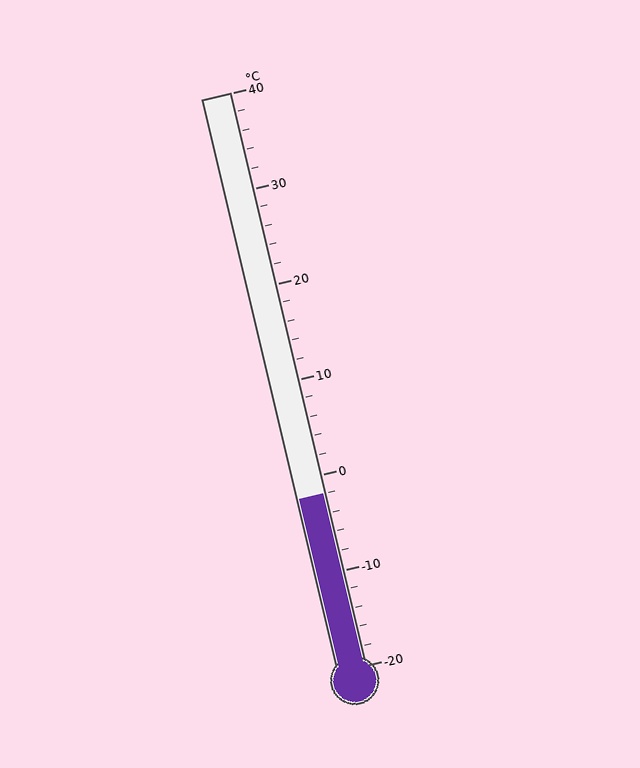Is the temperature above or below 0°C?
The temperature is below 0°C.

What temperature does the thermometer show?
The thermometer shows approximately -2°C.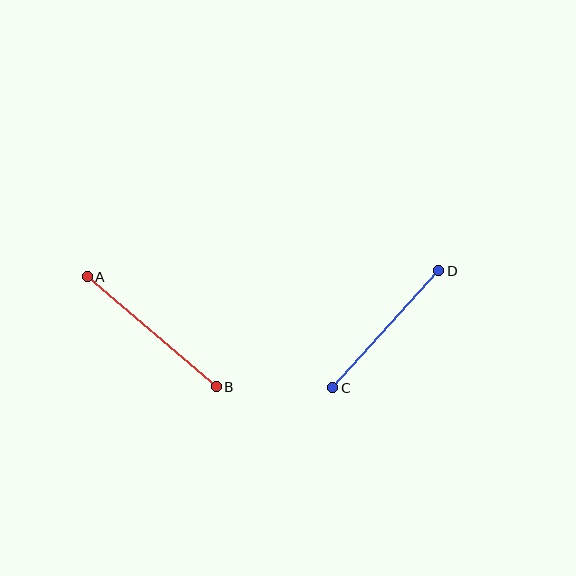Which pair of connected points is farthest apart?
Points A and B are farthest apart.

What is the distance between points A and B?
The distance is approximately 170 pixels.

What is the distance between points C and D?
The distance is approximately 158 pixels.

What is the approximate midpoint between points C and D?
The midpoint is at approximately (386, 329) pixels.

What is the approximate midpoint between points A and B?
The midpoint is at approximately (152, 332) pixels.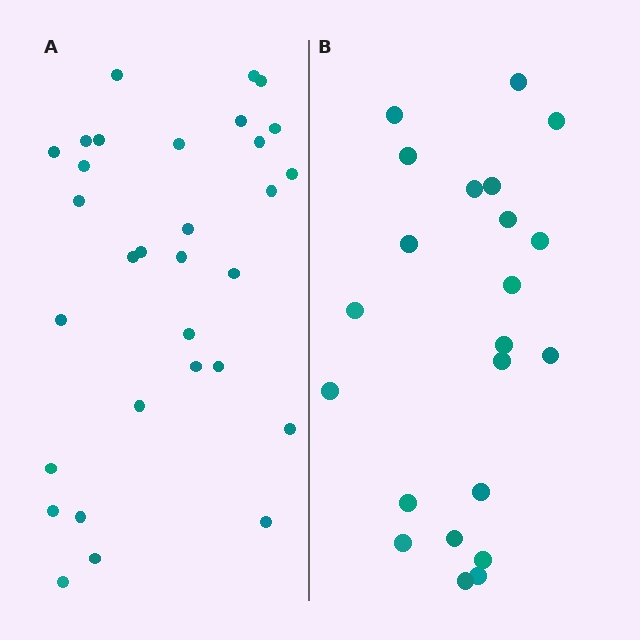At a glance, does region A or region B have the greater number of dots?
Region A (the left region) has more dots.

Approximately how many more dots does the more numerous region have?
Region A has roughly 8 or so more dots than region B.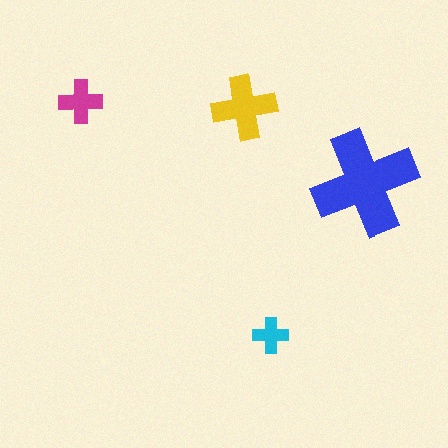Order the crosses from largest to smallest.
the blue one, the yellow one, the magenta one, the cyan one.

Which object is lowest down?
The cyan cross is bottommost.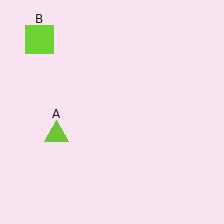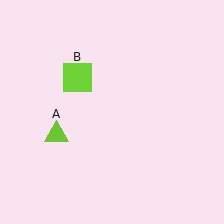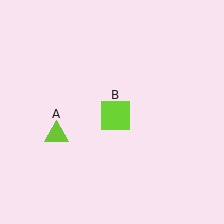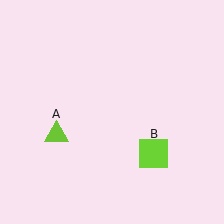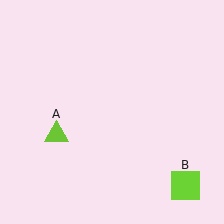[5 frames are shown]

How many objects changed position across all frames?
1 object changed position: lime square (object B).